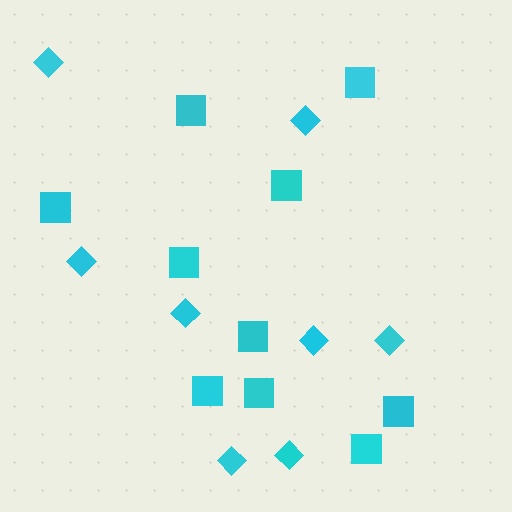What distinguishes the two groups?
There are 2 groups: one group of diamonds (8) and one group of squares (10).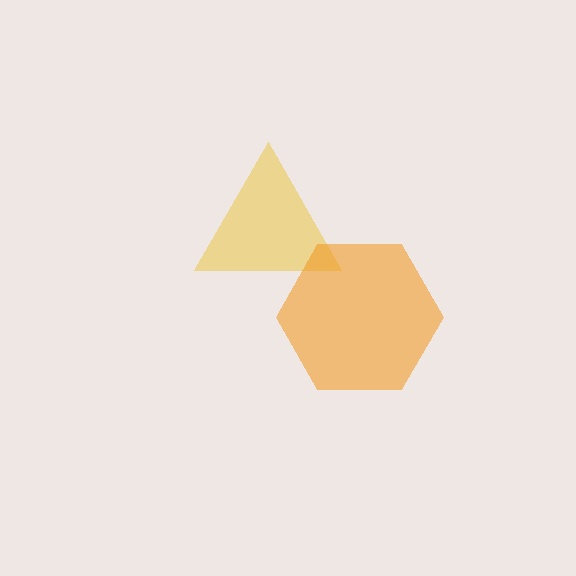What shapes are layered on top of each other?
The layered shapes are: a yellow triangle, an orange hexagon.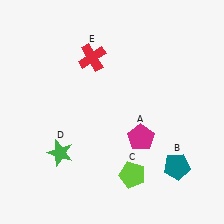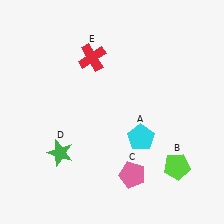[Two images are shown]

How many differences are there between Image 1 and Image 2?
There are 3 differences between the two images.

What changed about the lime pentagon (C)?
In Image 1, C is lime. In Image 2, it changed to pink.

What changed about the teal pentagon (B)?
In Image 1, B is teal. In Image 2, it changed to lime.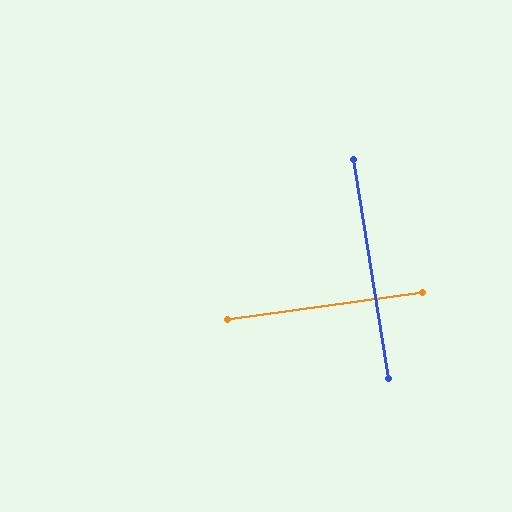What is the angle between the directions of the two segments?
Approximately 89 degrees.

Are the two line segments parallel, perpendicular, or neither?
Perpendicular — they meet at approximately 89°.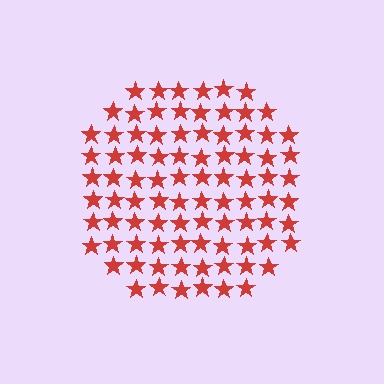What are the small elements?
The small elements are stars.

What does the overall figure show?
The overall figure shows a circle.